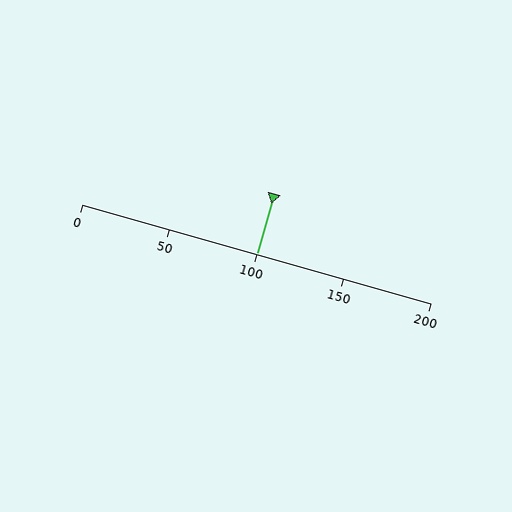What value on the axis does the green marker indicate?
The marker indicates approximately 100.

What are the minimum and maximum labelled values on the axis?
The axis runs from 0 to 200.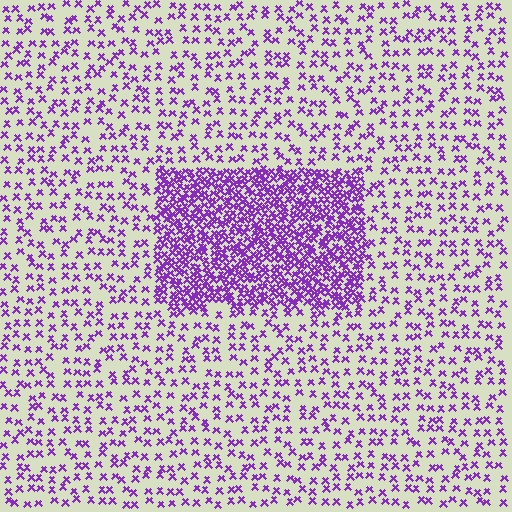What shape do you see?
I see a rectangle.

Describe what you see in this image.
The image contains small purple elements arranged at two different densities. A rectangle-shaped region is visible where the elements are more densely packed than the surrounding area.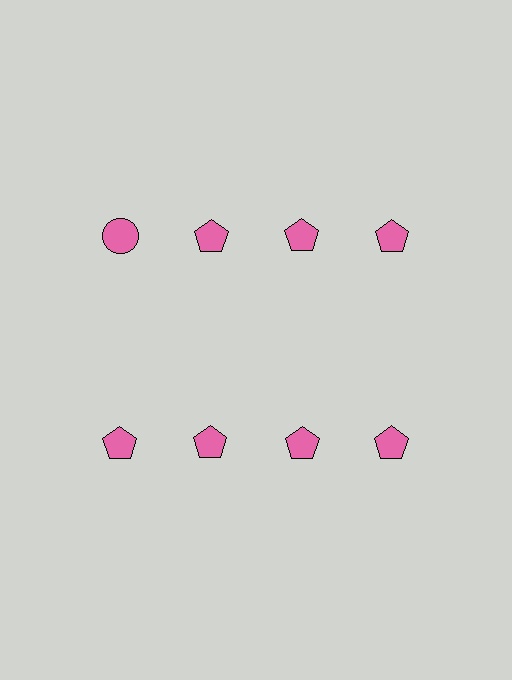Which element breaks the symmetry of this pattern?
The pink circle in the top row, leftmost column breaks the symmetry. All other shapes are pink pentagons.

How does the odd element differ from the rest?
It has a different shape: circle instead of pentagon.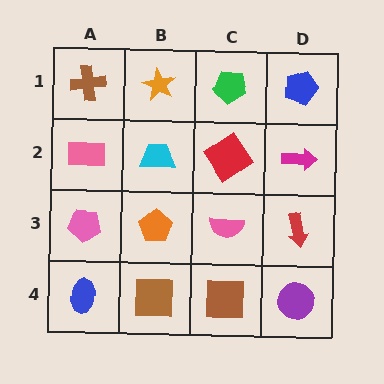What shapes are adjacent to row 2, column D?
A blue pentagon (row 1, column D), a red arrow (row 3, column D), a red diamond (row 2, column C).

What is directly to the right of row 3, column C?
A red arrow.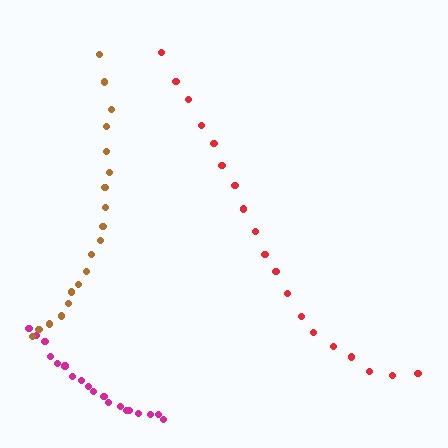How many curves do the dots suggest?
There are 3 distinct paths.